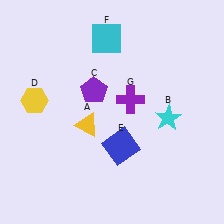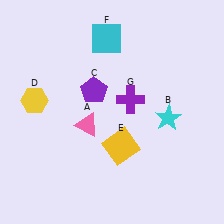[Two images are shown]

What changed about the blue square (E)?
In Image 1, E is blue. In Image 2, it changed to yellow.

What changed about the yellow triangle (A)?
In Image 1, A is yellow. In Image 2, it changed to pink.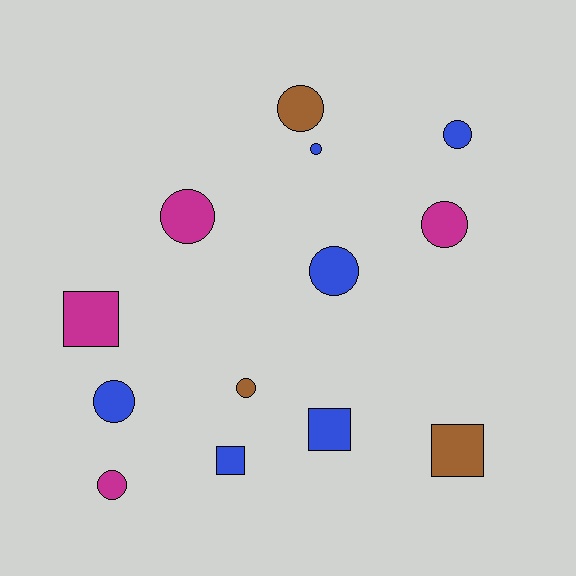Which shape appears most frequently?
Circle, with 9 objects.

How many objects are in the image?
There are 13 objects.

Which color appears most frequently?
Blue, with 6 objects.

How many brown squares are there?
There is 1 brown square.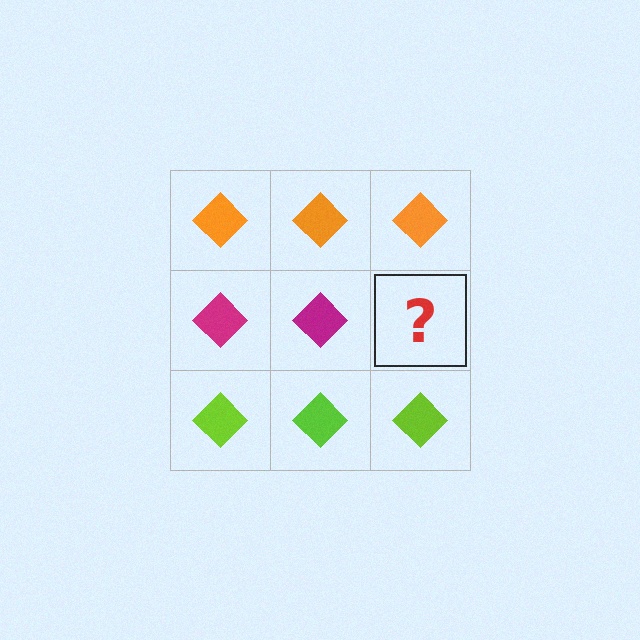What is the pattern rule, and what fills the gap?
The rule is that each row has a consistent color. The gap should be filled with a magenta diamond.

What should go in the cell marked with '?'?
The missing cell should contain a magenta diamond.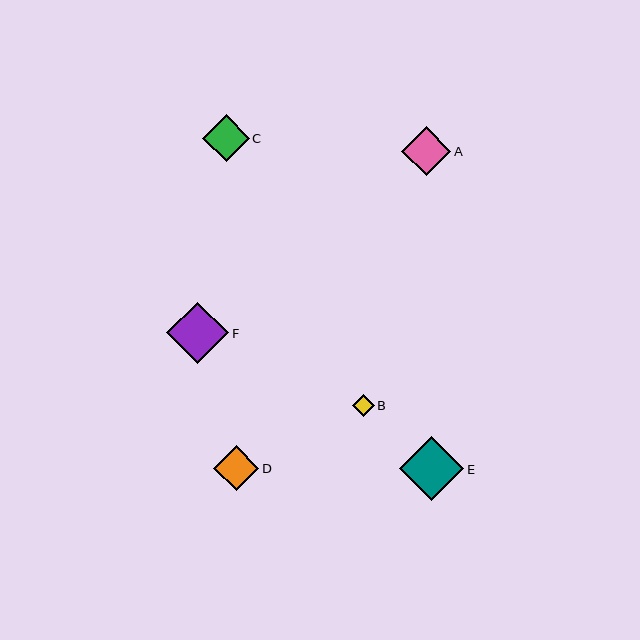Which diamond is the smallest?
Diamond B is the smallest with a size of approximately 22 pixels.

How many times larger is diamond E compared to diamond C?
Diamond E is approximately 1.4 times the size of diamond C.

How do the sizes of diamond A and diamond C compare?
Diamond A and diamond C are approximately the same size.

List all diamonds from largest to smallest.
From largest to smallest: E, F, A, C, D, B.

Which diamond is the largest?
Diamond E is the largest with a size of approximately 65 pixels.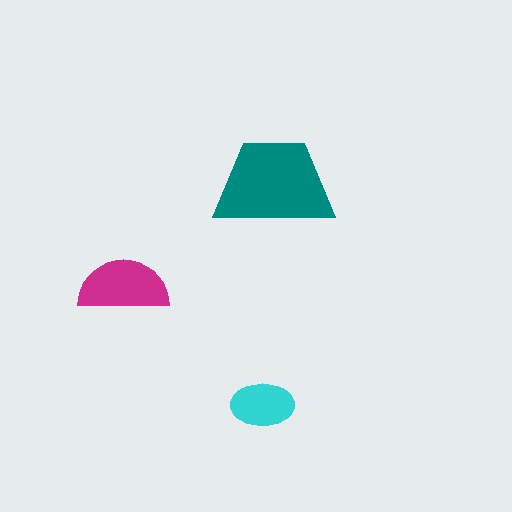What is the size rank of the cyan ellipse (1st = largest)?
3rd.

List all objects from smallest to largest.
The cyan ellipse, the magenta semicircle, the teal trapezoid.